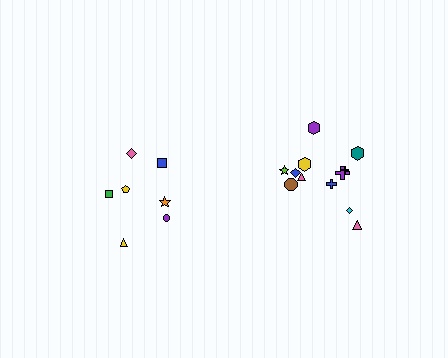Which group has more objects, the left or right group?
The right group.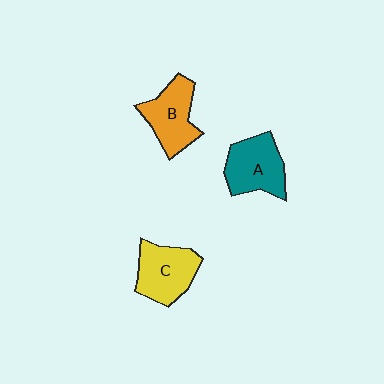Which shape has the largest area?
Shape C (yellow).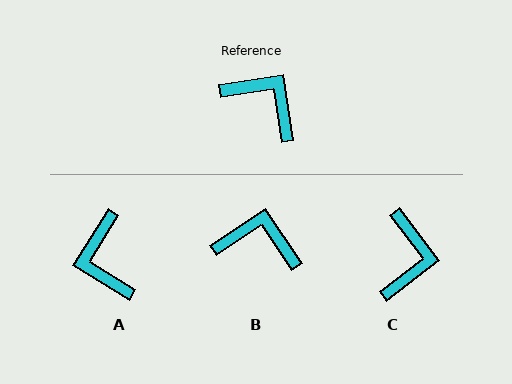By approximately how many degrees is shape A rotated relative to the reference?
Approximately 139 degrees counter-clockwise.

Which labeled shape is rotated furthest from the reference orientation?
A, about 139 degrees away.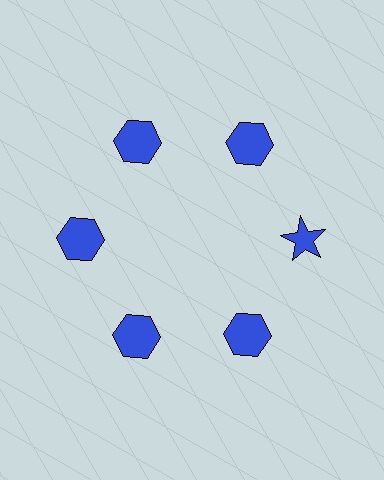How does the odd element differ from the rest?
It has a different shape: star instead of hexagon.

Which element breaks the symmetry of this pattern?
The blue star at roughly the 3 o'clock position breaks the symmetry. All other shapes are blue hexagons.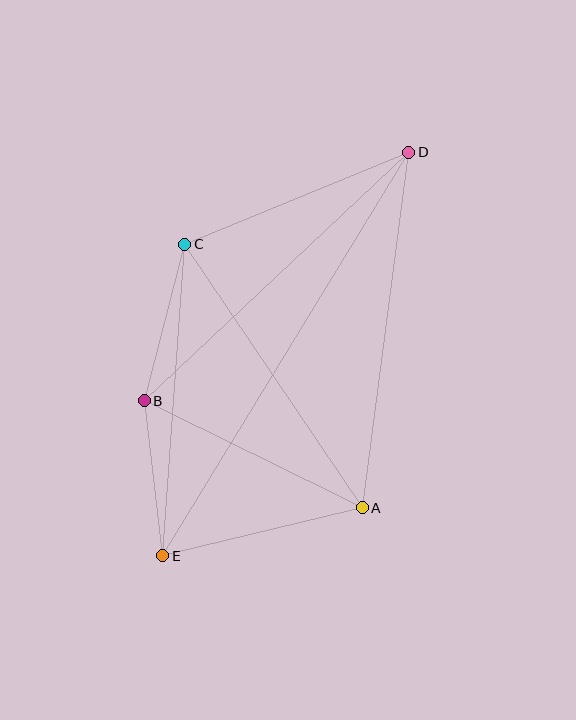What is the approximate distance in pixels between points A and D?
The distance between A and D is approximately 359 pixels.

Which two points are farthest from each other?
Points D and E are farthest from each other.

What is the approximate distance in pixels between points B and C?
The distance between B and C is approximately 162 pixels.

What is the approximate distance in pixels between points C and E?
The distance between C and E is approximately 313 pixels.